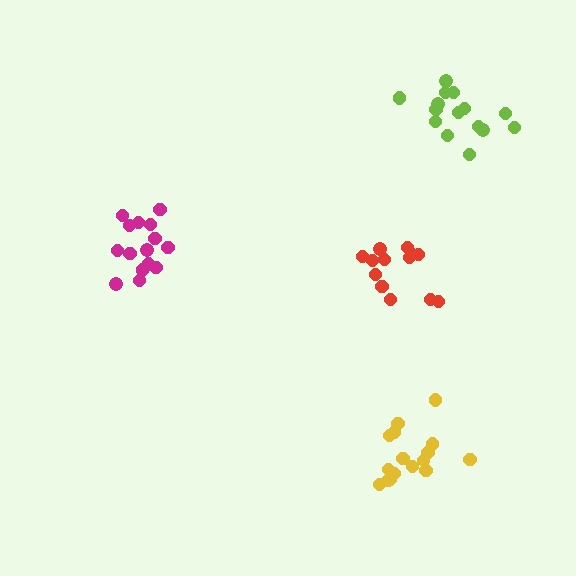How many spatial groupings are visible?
There are 4 spatial groupings.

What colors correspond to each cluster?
The clusters are colored: yellow, magenta, red, lime.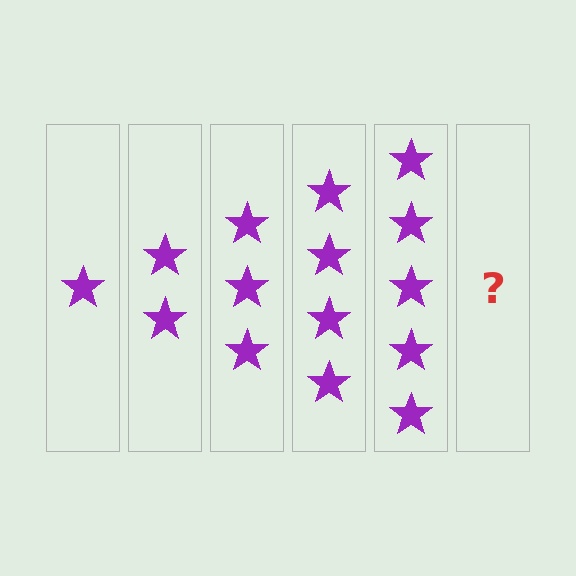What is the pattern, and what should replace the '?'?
The pattern is that each step adds one more star. The '?' should be 6 stars.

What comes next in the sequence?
The next element should be 6 stars.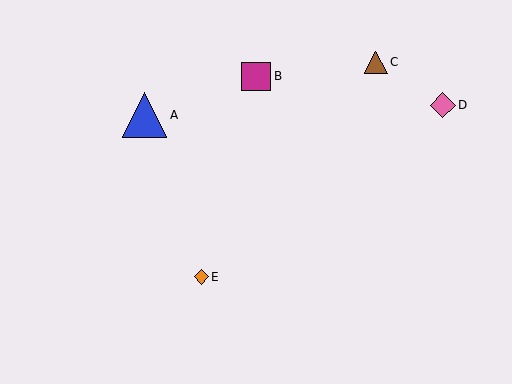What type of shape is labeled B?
Shape B is a magenta square.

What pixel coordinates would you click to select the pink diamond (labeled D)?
Click at (443, 105) to select the pink diamond D.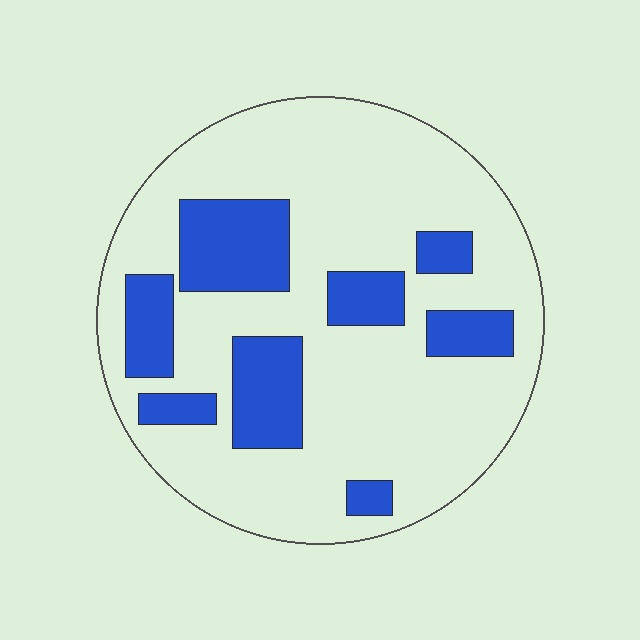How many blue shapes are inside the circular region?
8.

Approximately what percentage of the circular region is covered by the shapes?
Approximately 25%.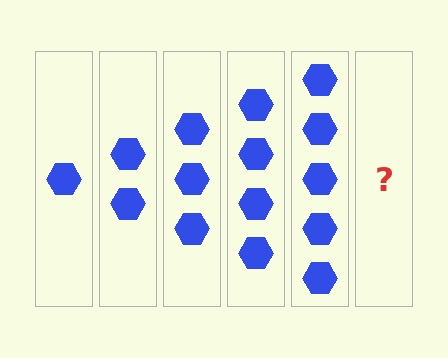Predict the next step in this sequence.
The next step is 6 hexagons.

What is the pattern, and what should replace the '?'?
The pattern is that each step adds one more hexagon. The '?' should be 6 hexagons.